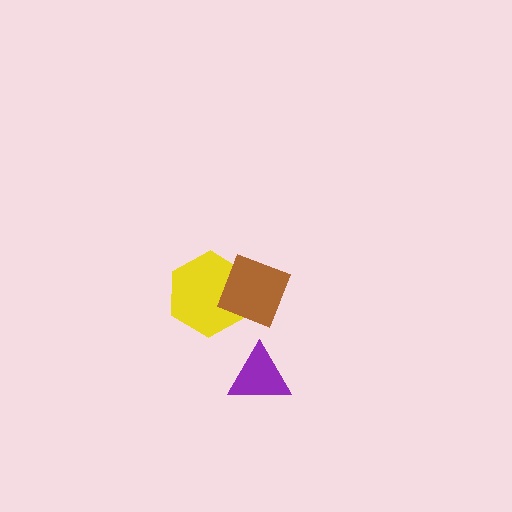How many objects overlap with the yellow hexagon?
1 object overlaps with the yellow hexagon.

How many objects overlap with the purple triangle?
0 objects overlap with the purple triangle.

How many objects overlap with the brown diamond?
1 object overlaps with the brown diamond.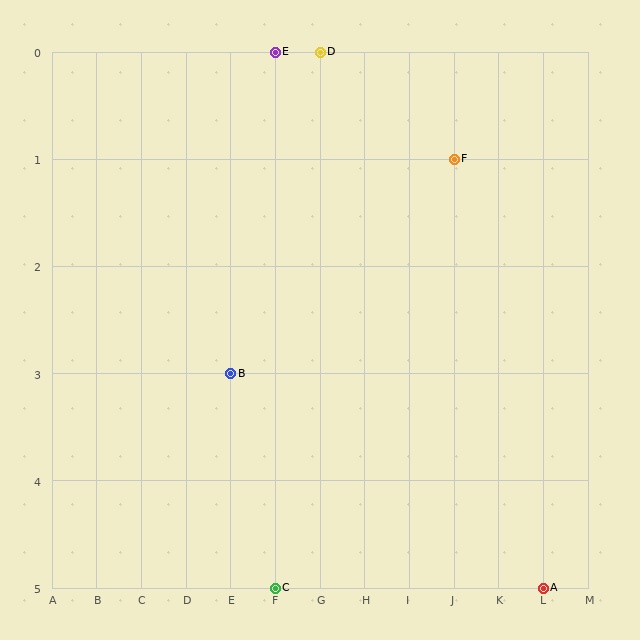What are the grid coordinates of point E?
Point E is at grid coordinates (F, 0).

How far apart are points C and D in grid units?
Points C and D are 1 column and 5 rows apart (about 5.1 grid units diagonally).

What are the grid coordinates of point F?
Point F is at grid coordinates (J, 1).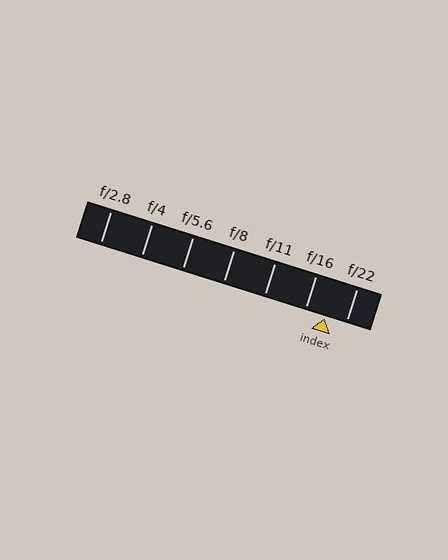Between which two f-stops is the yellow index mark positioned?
The index mark is between f/16 and f/22.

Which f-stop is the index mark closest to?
The index mark is closest to f/22.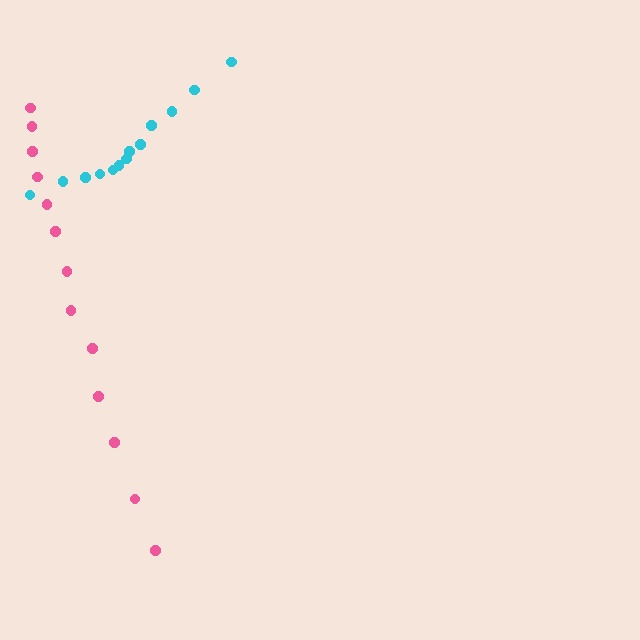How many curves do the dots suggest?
There are 2 distinct paths.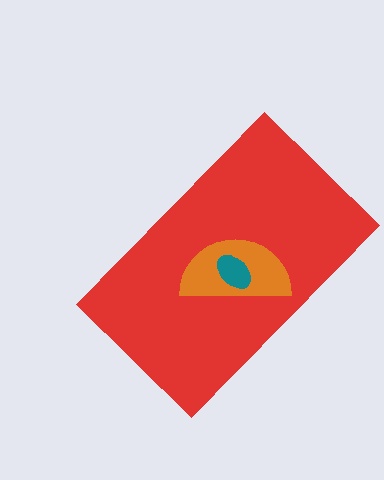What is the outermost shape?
The red rectangle.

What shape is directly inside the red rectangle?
The orange semicircle.